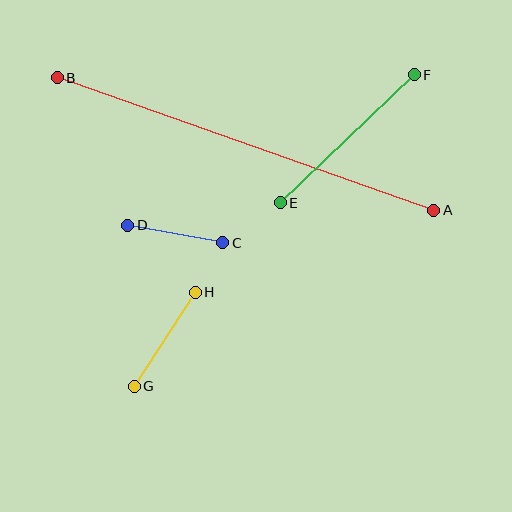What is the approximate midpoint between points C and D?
The midpoint is at approximately (175, 234) pixels.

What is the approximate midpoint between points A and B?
The midpoint is at approximately (246, 144) pixels.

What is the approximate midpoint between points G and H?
The midpoint is at approximately (165, 339) pixels.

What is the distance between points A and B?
The distance is approximately 399 pixels.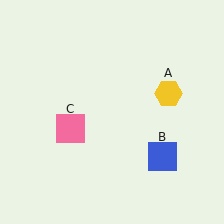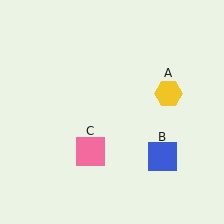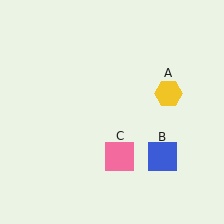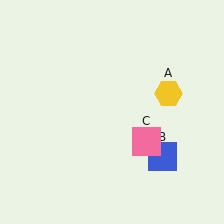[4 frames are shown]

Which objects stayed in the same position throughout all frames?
Yellow hexagon (object A) and blue square (object B) remained stationary.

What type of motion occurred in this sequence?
The pink square (object C) rotated counterclockwise around the center of the scene.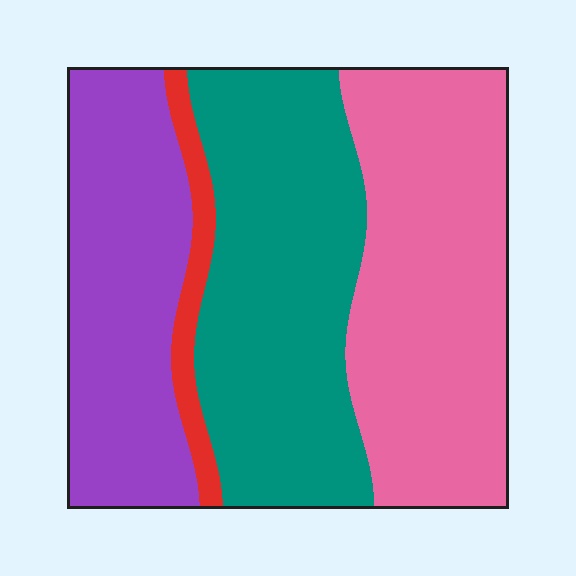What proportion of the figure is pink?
Pink takes up about one third (1/3) of the figure.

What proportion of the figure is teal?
Teal takes up about one third (1/3) of the figure.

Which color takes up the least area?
Red, at roughly 5%.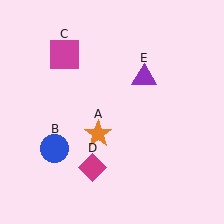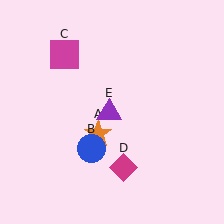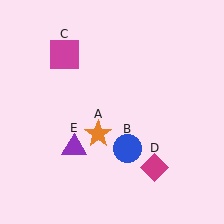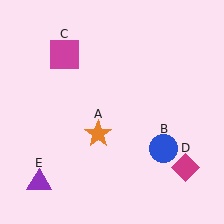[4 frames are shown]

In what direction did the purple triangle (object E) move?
The purple triangle (object E) moved down and to the left.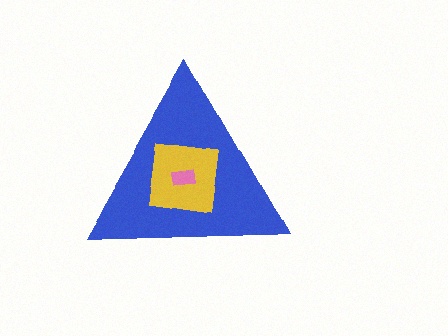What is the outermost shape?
The blue triangle.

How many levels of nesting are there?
3.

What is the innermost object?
The pink rectangle.